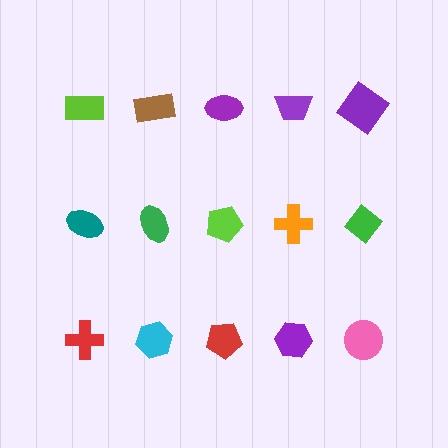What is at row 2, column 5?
A green diamond.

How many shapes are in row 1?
5 shapes.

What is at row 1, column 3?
A purple ellipse.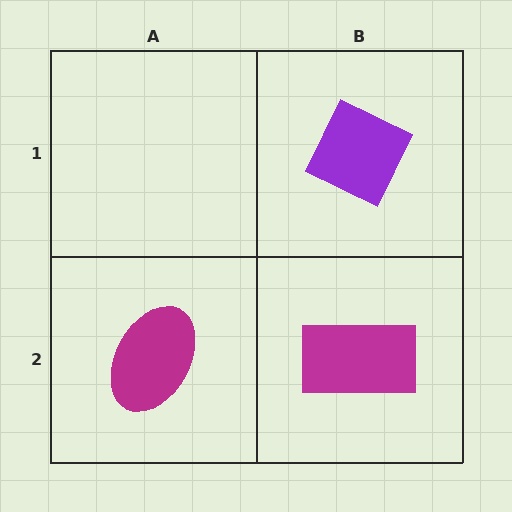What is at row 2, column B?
A magenta rectangle.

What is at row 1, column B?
A purple diamond.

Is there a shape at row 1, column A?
No, that cell is empty.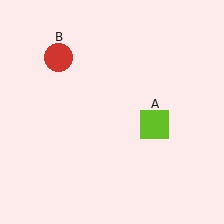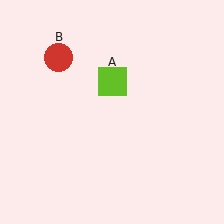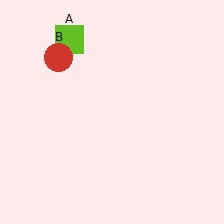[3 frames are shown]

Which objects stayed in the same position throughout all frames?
Red circle (object B) remained stationary.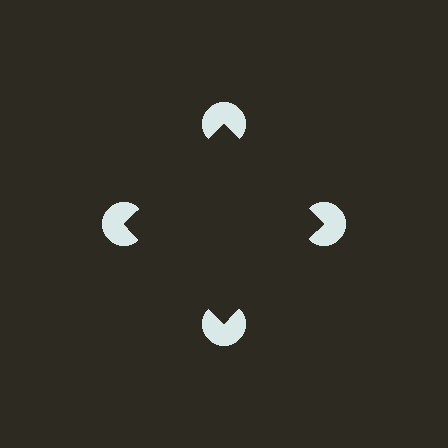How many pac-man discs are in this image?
There are 4 — one at each vertex of the illusory square.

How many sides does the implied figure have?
4 sides.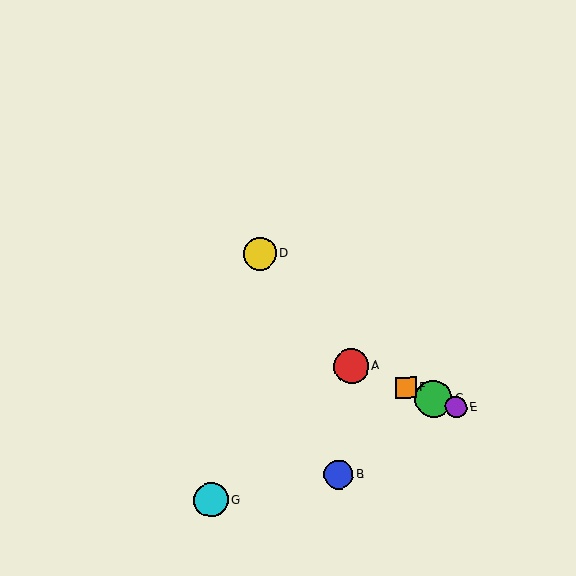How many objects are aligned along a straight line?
4 objects (A, C, E, F) are aligned along a straight line.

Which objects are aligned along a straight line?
Objects A, C, E, F are aligned along a straight line.